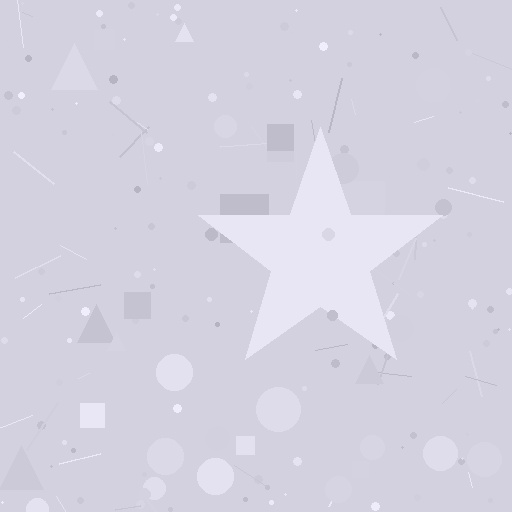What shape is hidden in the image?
A star is hidden in the image.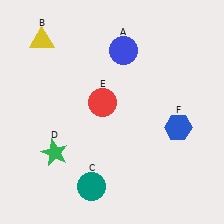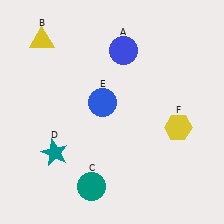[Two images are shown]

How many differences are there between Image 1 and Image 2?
There are 3 differences between the two images.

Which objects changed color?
D changed from green to teal. E changed from red to blue. F changed from blue to yellow.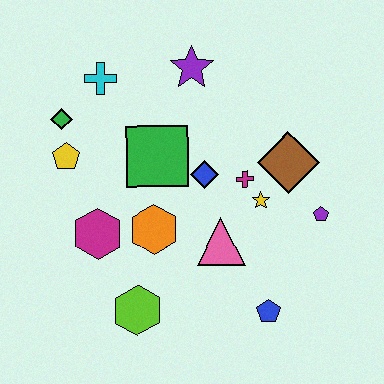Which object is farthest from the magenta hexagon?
The purple pentagon is farthest from the magenta hexagon.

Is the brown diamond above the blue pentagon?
Yes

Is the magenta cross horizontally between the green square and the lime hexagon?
No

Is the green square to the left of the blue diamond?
Yes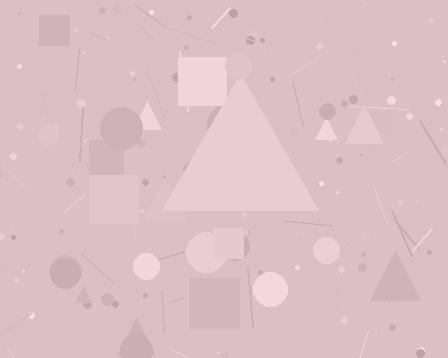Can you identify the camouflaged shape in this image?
The camouflaged shape is a triangle.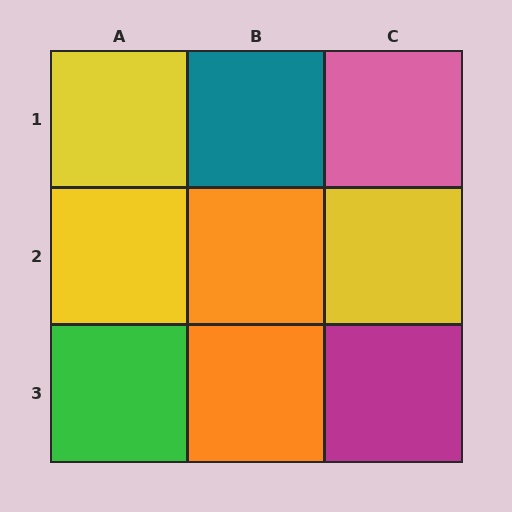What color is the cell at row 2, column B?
Orange.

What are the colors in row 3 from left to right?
Green, orange, magenta.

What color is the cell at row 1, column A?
Yellow.